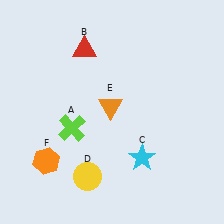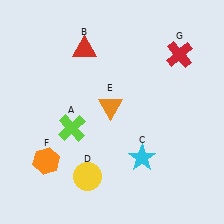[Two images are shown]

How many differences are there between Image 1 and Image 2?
There is 1 difference between the two images.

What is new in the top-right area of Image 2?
A red cross (G) was added in the top-right area of Image 2.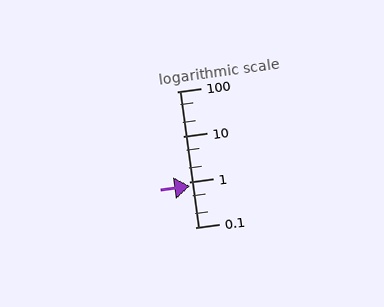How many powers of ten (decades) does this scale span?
The scale spans 3 decades, from 0.1 to 100.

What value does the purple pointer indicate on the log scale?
The pointer indicates approximately 0.83.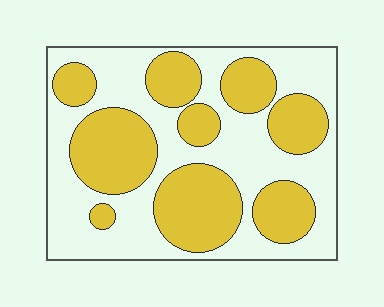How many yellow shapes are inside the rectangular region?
9.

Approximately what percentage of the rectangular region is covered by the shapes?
Approximately 45%.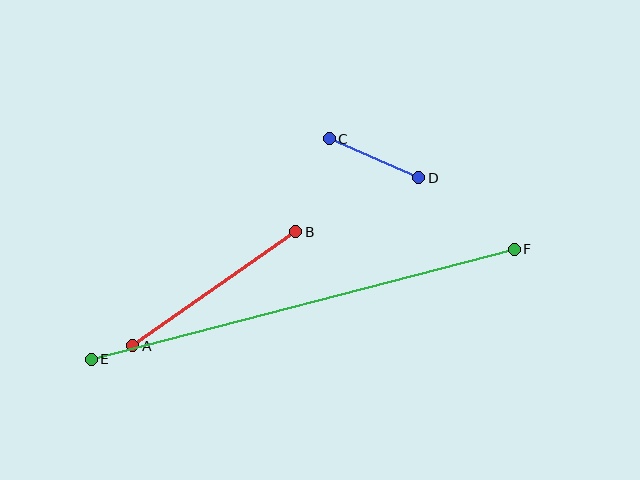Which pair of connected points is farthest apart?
Points E and F are farthest apart.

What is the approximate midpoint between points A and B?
The midpoint is at approximately (214, 289) pixels.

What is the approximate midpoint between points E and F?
The midpoint is at approximately (303, 304) pixels.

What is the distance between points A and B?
The distance is approximately 199 pixels.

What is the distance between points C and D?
The distance is approximately 98 pixels.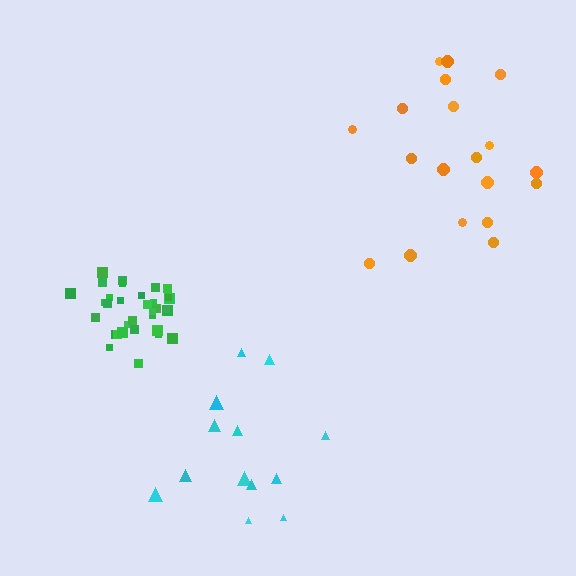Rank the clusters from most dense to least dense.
green, orange, cyan.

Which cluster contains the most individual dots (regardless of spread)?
Green (33).